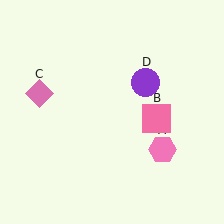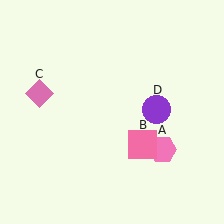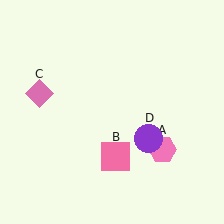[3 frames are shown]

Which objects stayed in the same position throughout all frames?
Pink hexagon (object A) and pink diamond (object C) remained stationary.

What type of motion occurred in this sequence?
The pink square (object B), purple circle (object D) rotated clockwise around the center of the scene.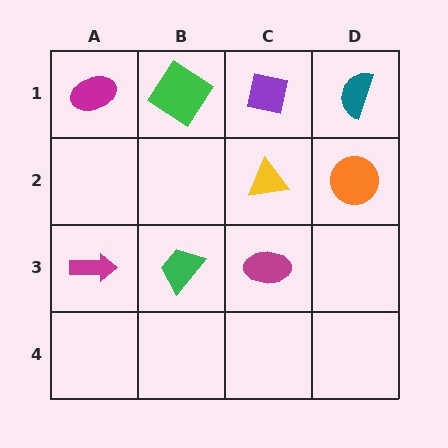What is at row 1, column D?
A teal semicircle.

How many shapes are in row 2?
2 shapes.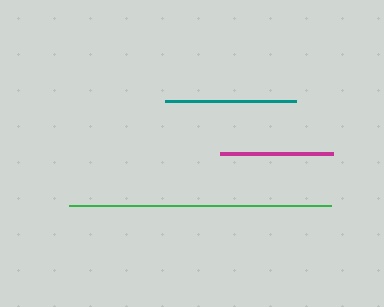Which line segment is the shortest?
The magenta line is the shortest at approximately 113 pixels.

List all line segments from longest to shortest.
From longest to shortest: green, teal, magenta.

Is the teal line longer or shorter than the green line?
The green line is longer than the teal line.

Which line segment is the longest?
The green line is the longest at approximately 262 pixels.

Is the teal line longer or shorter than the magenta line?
The teal line is longer than the magenta line.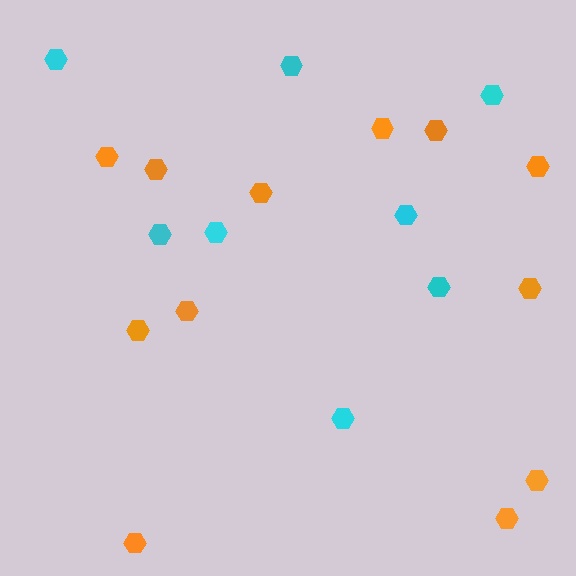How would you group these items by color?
There are 2 groups: one group of cyan hexagons (8) and one group of orange hexagons (12).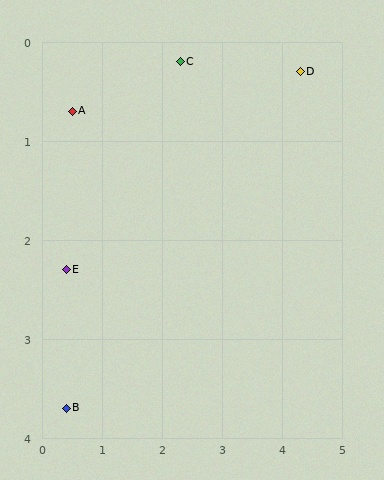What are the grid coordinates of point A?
Point A is at approximately (0.5, 0.7).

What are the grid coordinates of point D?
Point D is at approximately (4.3, 0.3).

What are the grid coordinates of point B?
Point B is at approximately (0.4, 3.7).